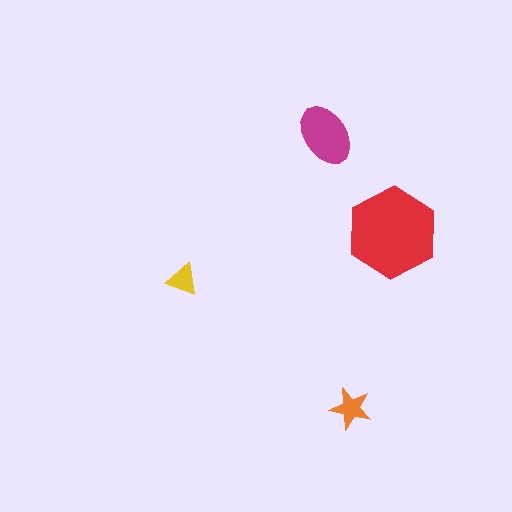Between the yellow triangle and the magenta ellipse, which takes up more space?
The magenta ellipse.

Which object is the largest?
The red hexagon.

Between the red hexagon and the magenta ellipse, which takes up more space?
The red hexagon.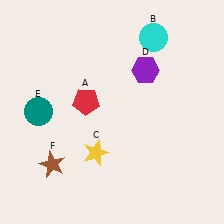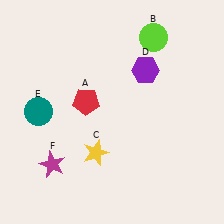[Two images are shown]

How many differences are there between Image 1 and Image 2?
There are 2 differences between the two images.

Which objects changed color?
B changed from cyan to lime. F changed from brown to magenta.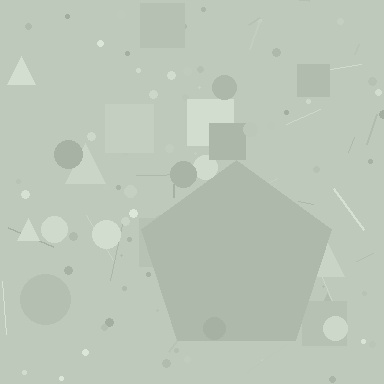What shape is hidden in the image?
A pentagon is hidden in the image.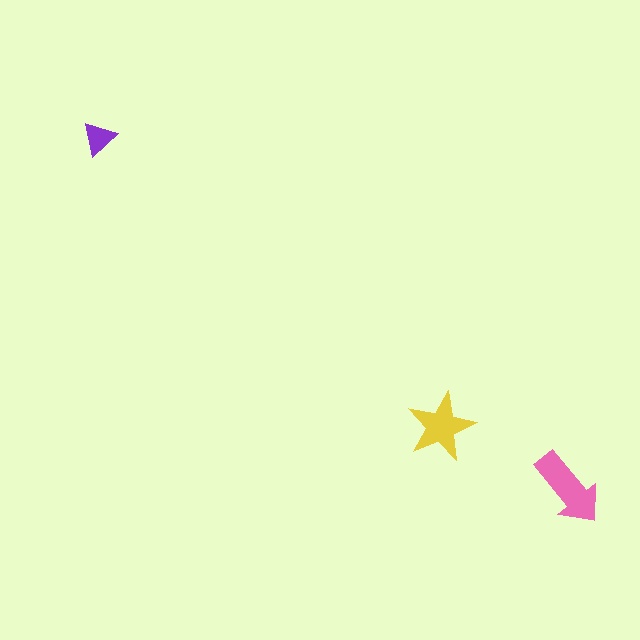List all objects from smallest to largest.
The purple triangle, the yellow star, the pink arrow.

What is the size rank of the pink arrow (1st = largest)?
1st.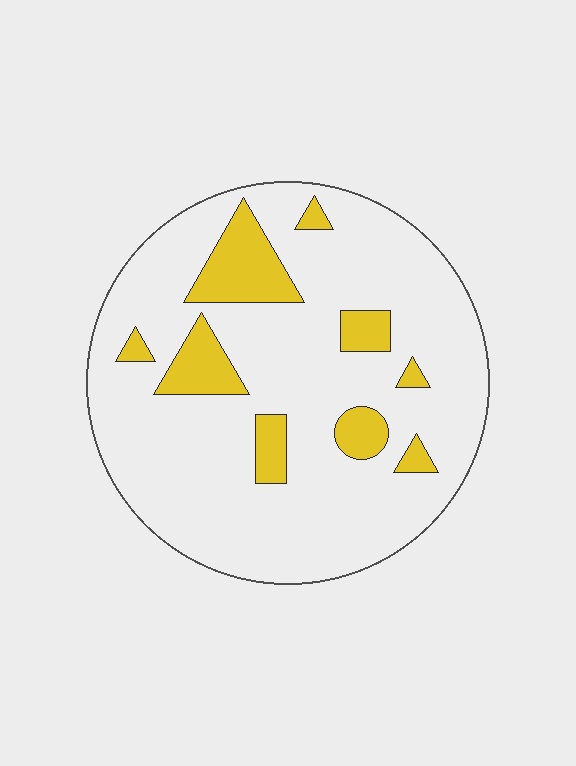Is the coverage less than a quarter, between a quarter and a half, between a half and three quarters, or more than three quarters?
Less than a quarter.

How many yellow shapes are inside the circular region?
9.